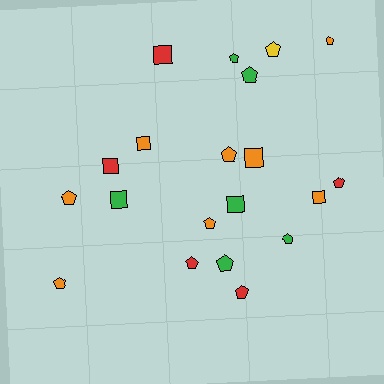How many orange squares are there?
There are 3 orange squares.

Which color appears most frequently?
Orange, with 8 objects.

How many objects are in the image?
There are 20 objects.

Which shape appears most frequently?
Pentagon, with 13 objects.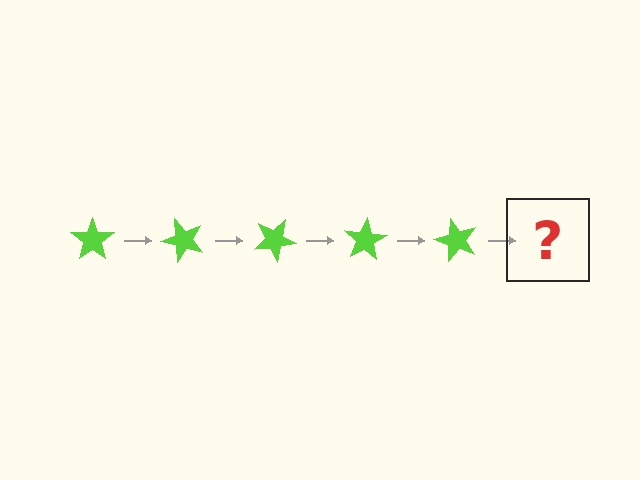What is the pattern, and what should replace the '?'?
The pattern is that the star rotates 50 degrees each step. The '?' should be a lime star rotated 250 degrees.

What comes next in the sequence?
The next element should be a lime star rotated 250 degrees.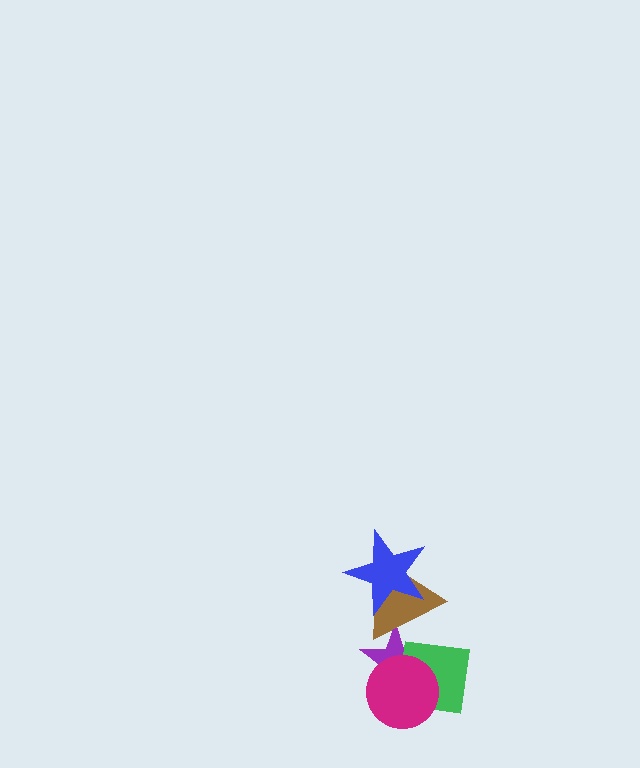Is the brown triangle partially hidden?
Yes, it is partially covered by another shape.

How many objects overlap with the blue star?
1 object overlaps with the blue star.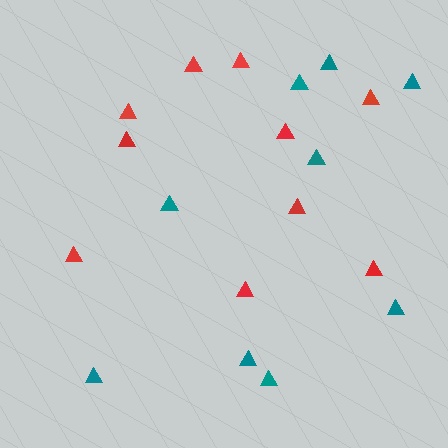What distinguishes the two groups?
There are 2 groups: one group of teal triangles (9) and one group of red triangles (10).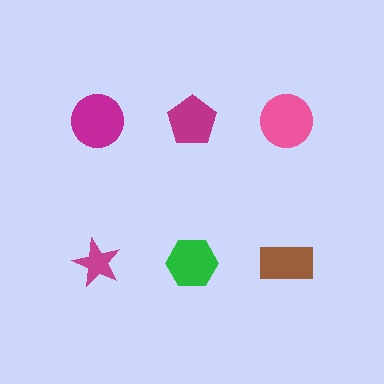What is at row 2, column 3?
A brown rectangle.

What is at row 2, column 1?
A magenta star.